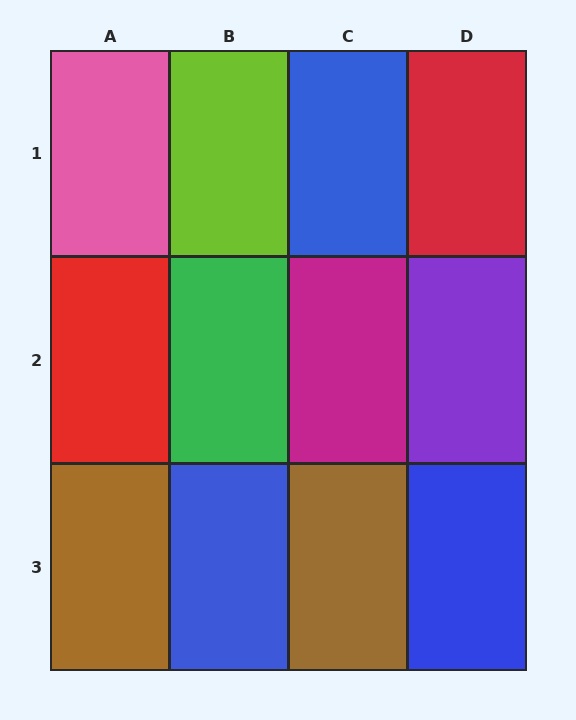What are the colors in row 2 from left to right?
Red, green, magenta, purple.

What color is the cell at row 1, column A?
Pink.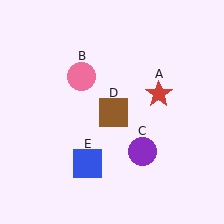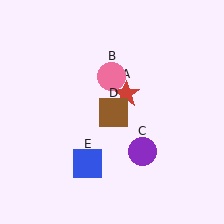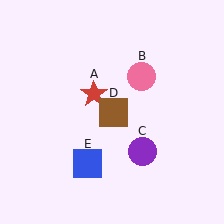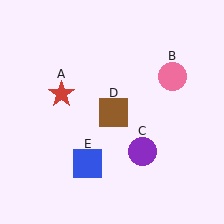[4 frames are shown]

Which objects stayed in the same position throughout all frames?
Purple circle (object C) and brown square (object D) and blue square (object E) remained stationary.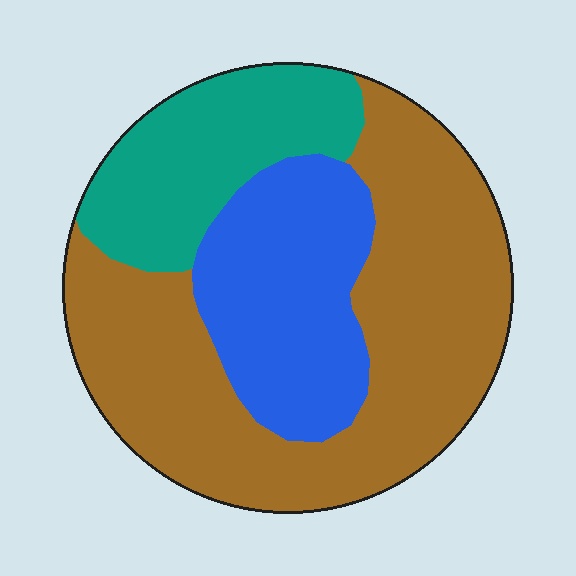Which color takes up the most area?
Brown, at roughly 55%.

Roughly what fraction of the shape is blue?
Blue covers 25% of the shape.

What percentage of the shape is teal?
Teal covers 21% of the shape.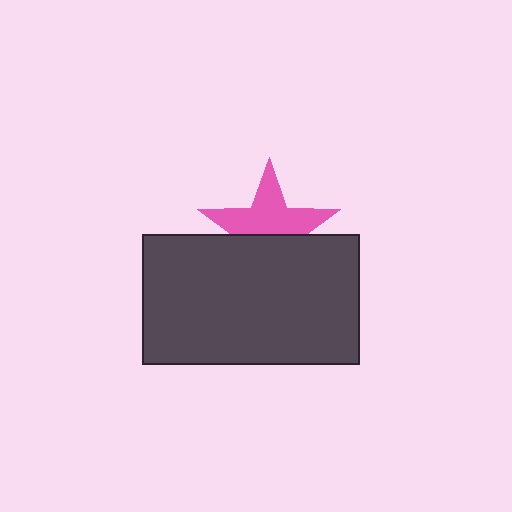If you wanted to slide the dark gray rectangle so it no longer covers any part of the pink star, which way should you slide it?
Slide it down — that is the most direct way to separate the two shapes.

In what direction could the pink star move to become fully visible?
The pink star could move up. That would shift it out from behind the dark gray rectangle entirely.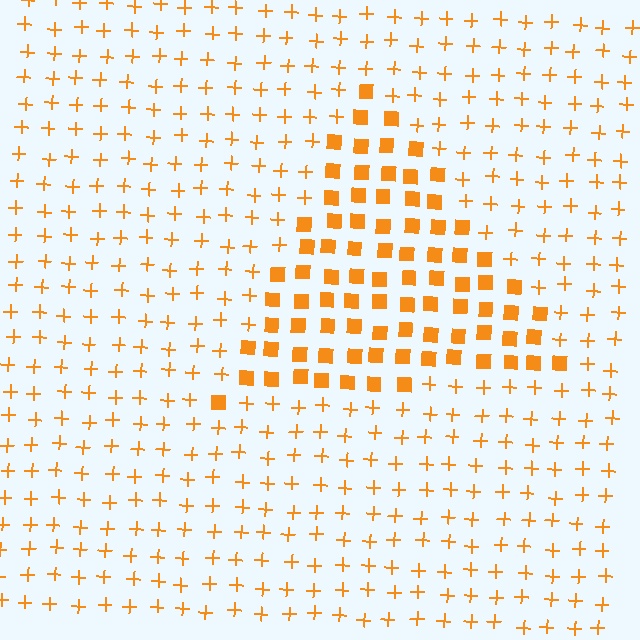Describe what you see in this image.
The image is filled with small orange elements arranged in a uniform grid. A triangle-shaped region contains squares, while the surrounding area contains plus signs. The boundary is defined purely by the change in element shape.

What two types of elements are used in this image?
The image uses squares inside the triangle region and plus signs outside it.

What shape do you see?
I see a triangle.